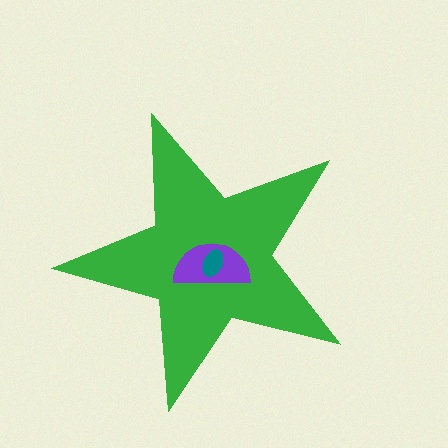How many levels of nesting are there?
3.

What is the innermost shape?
The teal ellipse.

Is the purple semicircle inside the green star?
Yes.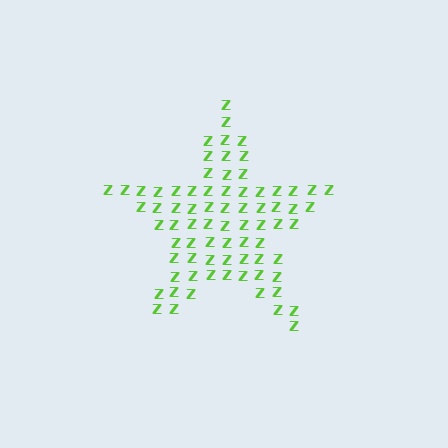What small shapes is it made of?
It is made of small letter Z's.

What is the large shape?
The large shape is a star.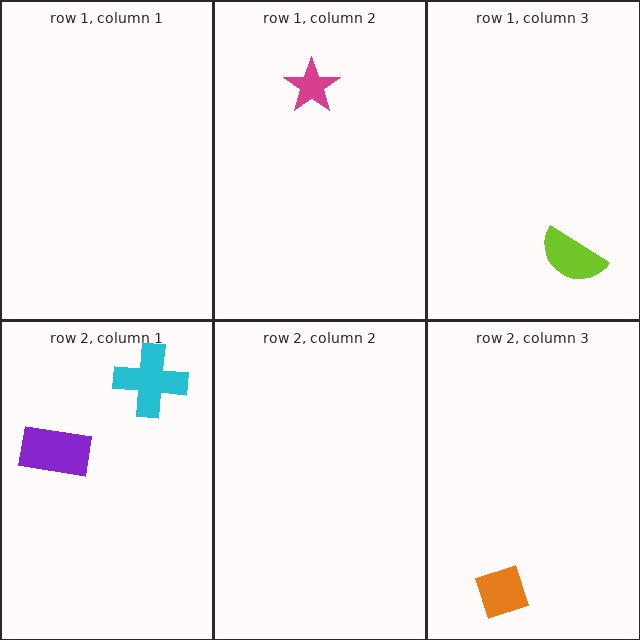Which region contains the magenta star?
The row 1, column 2 region.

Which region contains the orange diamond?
The row 2, column 3 region.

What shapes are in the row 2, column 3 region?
The orange diamond.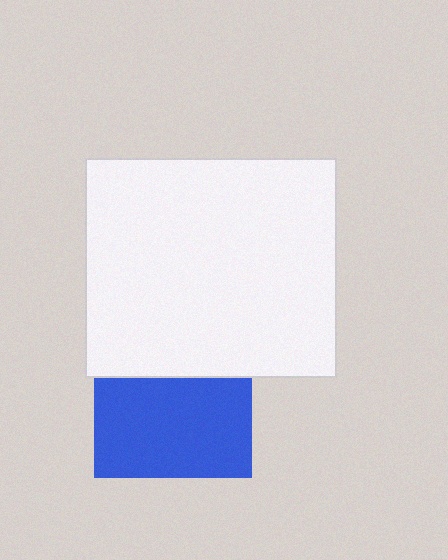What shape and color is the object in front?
The object in front is a white rectangle.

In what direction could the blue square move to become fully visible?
The blue square could move down. That would shift it out from behind the white rectangle entirely.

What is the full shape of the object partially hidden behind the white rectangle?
The partially hidden object is a blue square.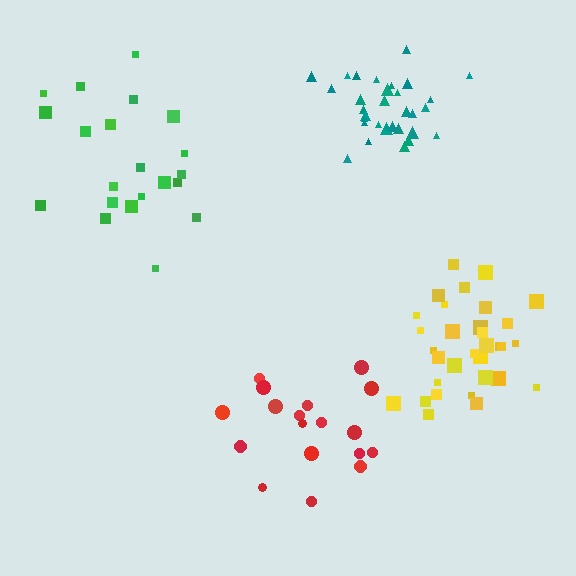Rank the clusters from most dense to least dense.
teal, yellow, green, red.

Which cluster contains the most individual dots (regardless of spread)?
Yellow (32).